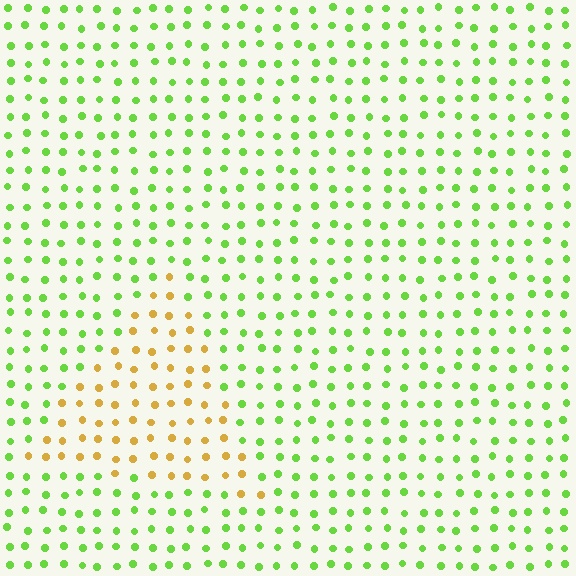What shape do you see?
I see a triangle.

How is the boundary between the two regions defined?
The boundary is defined purely by a slight shift in hue (about 62 degrees). Spacing, size, and orientation are identical on both sides.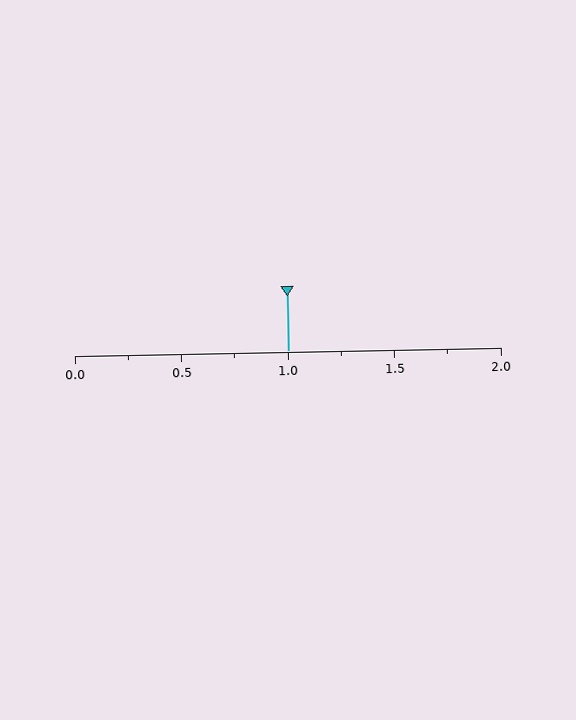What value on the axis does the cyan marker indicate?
The marker indicates approximately 1.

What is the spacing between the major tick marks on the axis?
The major ticks are spaced 0.5 apart.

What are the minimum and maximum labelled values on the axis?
The axis runs from 0.0 to 2.0.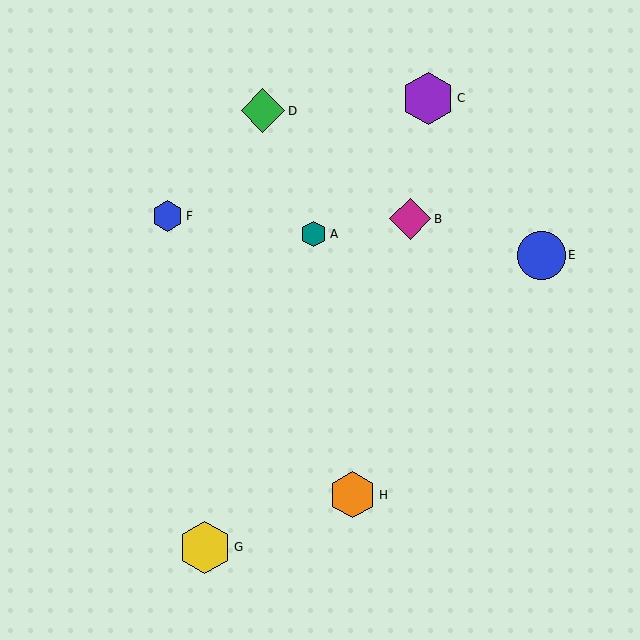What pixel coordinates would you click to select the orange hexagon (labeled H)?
Click at (353, 495) to select the orange hexagon H.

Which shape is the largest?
The yellow hexagon (labeled G) is the largest.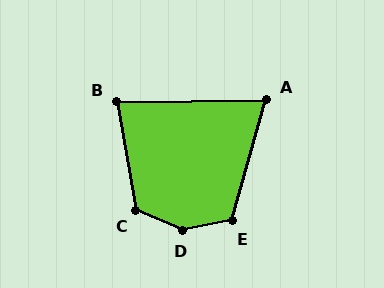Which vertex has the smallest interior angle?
A, at approximately 74 degrees.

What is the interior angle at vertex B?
Approximately 81 degrees (acute).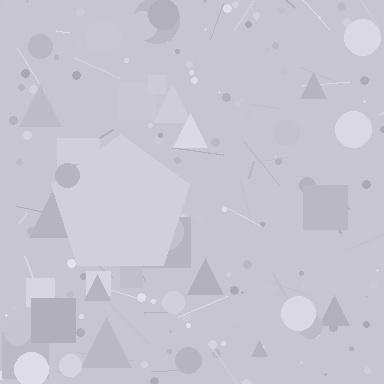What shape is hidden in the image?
A pentagon is hidden in the image.